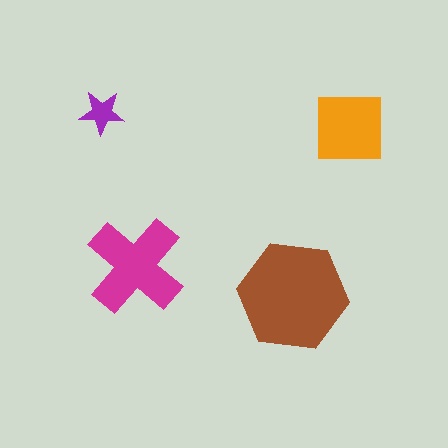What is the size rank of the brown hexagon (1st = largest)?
1st.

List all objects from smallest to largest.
The purple star, the orange square, the magenta cross, the brown hexagon.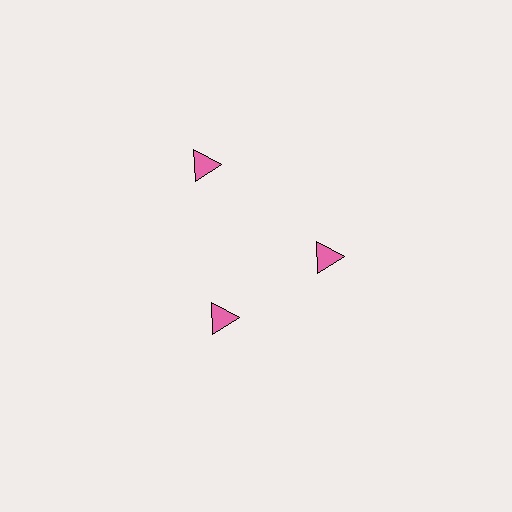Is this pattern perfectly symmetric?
No. The 3 pink triangles are arranged in a ring, but one element near the 11 o'clock position is pushed outward from the center, breaking the 3-fold rotational symmetry.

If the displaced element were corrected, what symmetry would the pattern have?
It would have 3-fold rotational symmetry — the pattern would map onto itself every 120 degrees.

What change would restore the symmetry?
The symmetry would be restored by moving it inward, back onto the ring so that all 3 triangles sit at equal angles and equal distance from the center.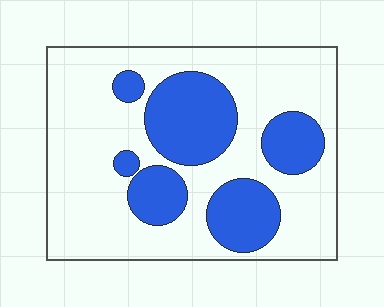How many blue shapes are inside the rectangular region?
6.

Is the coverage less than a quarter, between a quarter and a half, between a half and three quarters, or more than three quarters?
Between a quarter and a half.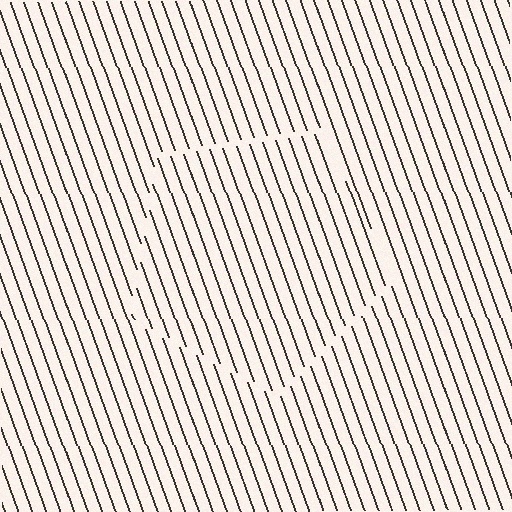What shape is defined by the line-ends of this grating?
An illusory pentagon. The interior of the shape contains the same grating, shifted by half a period — the contour is defined by the phase discontinuity where line-ends from the inner and outer gratings abut.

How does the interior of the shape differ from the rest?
The interior of the shape contains the same grating, shifted by half a period — the contour is defined by the phase discontinuity where line-ends from the inner and outer gratings abut.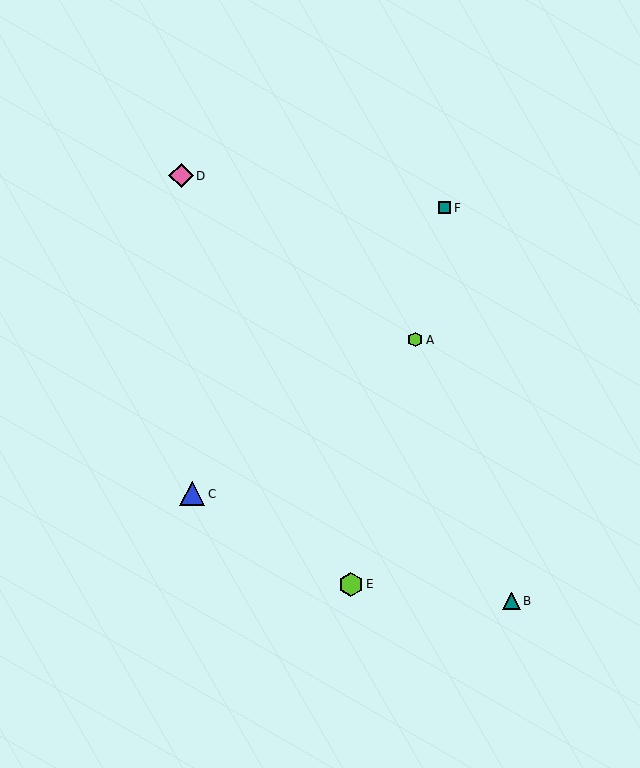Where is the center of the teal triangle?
The center of the teal triangle is at (511, 601).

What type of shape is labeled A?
Shape A is a lime hexagon.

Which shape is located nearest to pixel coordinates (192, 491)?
The blue triangle (labeled C) at (192, 494) is nearest to that location.